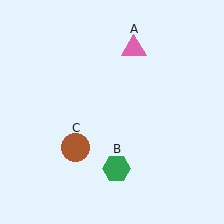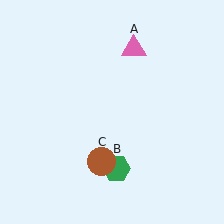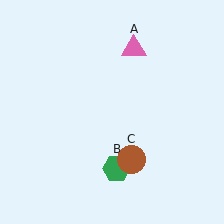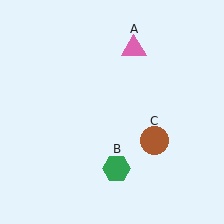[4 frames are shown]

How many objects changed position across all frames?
1 object changed position: brown circle (object C).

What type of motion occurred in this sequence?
The brown circle (object C) rotated counterclockwise around the center of the scene.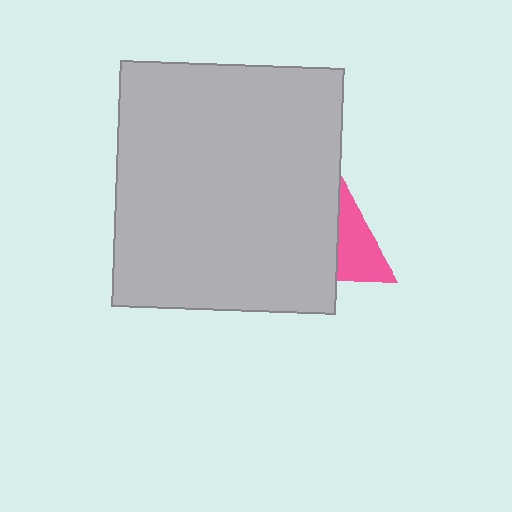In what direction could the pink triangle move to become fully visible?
The pink triangle could move right. That would shift it out from behind the light gray rectangle entirely.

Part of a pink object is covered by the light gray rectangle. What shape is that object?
It is a triangle.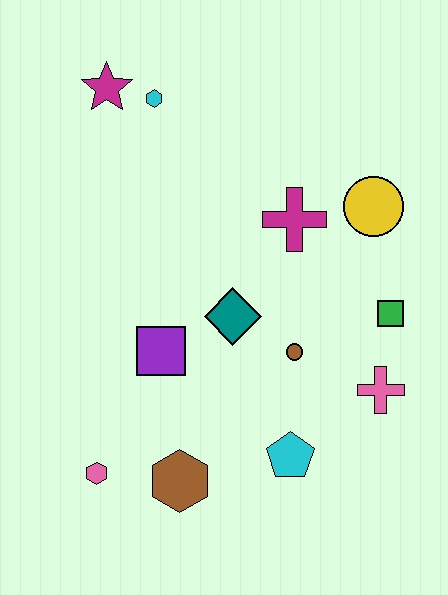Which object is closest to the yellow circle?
The magenta cross is closest to the yellow circle.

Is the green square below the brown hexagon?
No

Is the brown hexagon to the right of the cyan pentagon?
No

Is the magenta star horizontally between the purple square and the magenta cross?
No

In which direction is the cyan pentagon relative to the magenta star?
The cyan pentagon is below the magenta star.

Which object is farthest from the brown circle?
The magenta star is farthest from the brown circle.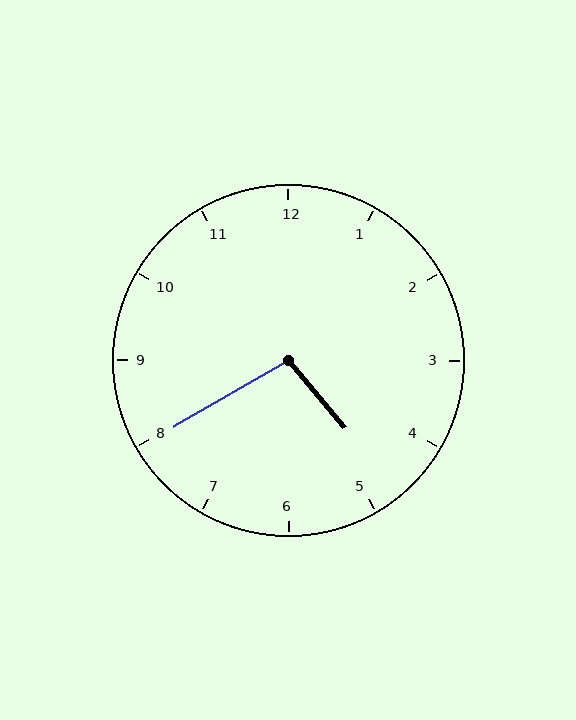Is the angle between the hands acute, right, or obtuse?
It is obtuse.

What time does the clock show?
4:40.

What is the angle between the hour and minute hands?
Approximately 100 degrees.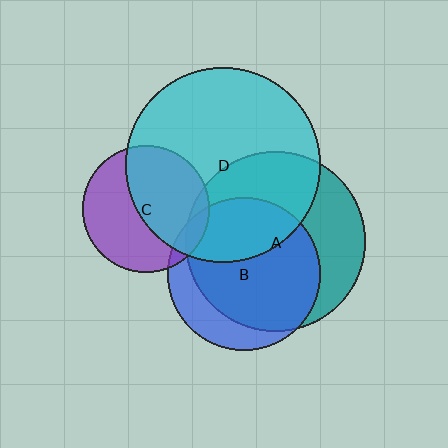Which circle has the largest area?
Circle D (cyan).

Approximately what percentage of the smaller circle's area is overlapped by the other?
Approximately 10%.